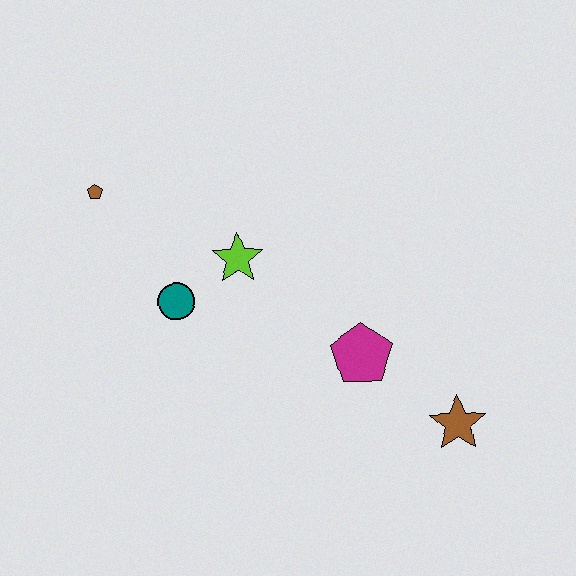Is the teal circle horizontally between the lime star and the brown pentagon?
Yes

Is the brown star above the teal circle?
No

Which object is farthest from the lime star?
The brown star is farthest from the lime star.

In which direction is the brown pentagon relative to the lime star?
The brown pentagon is to the left of the lime star.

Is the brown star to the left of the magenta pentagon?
No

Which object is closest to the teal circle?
The lime star is closest to the teal circle.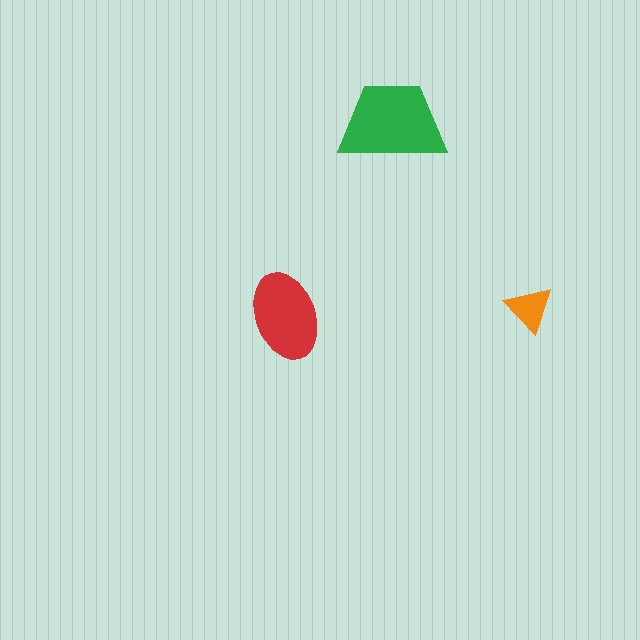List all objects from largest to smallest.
The green trapezoid, the red ellipse, the orange triangle.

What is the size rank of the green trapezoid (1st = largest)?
1st.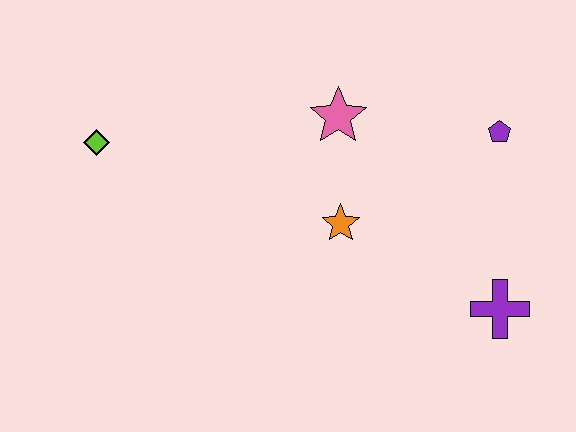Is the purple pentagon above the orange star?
Yes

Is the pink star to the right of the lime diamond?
Yes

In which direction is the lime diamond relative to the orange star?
The lime diamond is to the left of the orange star.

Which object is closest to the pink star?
The orange star is closest to the pink star.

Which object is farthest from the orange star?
The lime diamond is farthest from the orange star.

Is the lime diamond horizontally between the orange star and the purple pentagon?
No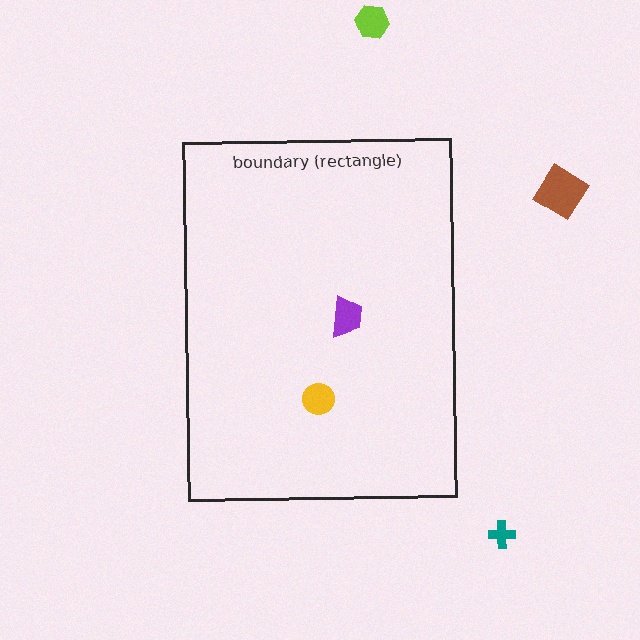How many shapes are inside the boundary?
2 inside, 3 outside.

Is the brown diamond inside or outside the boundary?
Outside.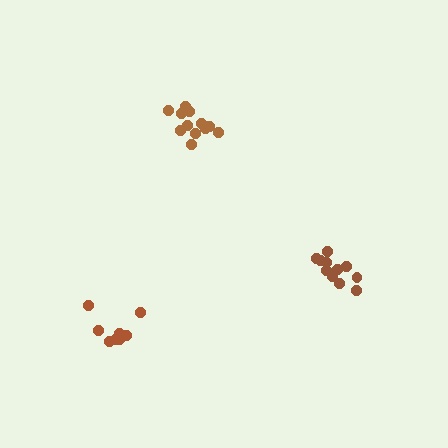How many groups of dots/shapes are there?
There are 3 groups.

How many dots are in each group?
Group 1: 9 dots, Group 2: 11 dots, Group 3: 12 dots (32 total).